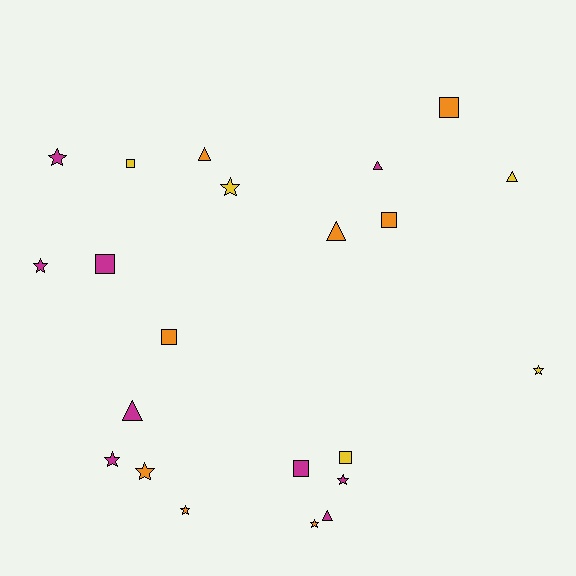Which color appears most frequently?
Magenta, with 9 objects.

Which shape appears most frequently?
Star, with 9 objects.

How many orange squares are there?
There are 3 orange squares.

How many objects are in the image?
There are 22 objects.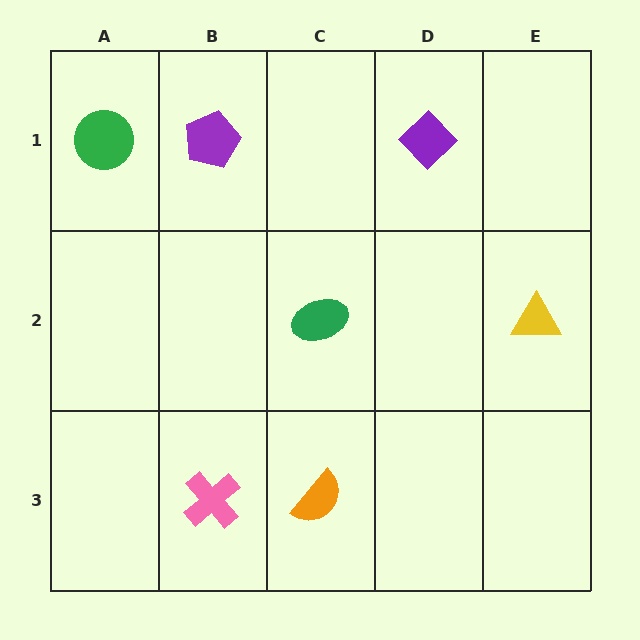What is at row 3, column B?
A pink cross.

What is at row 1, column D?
A purple diamond.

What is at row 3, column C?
An orange semicircle.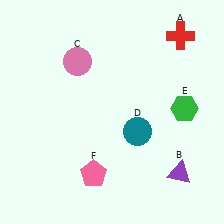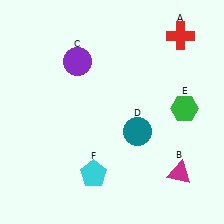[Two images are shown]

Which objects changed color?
B changed from purple to magenta. C changed from pink to purple. F changed from pink to cyan.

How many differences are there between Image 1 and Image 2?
There are 3 differences between the two images.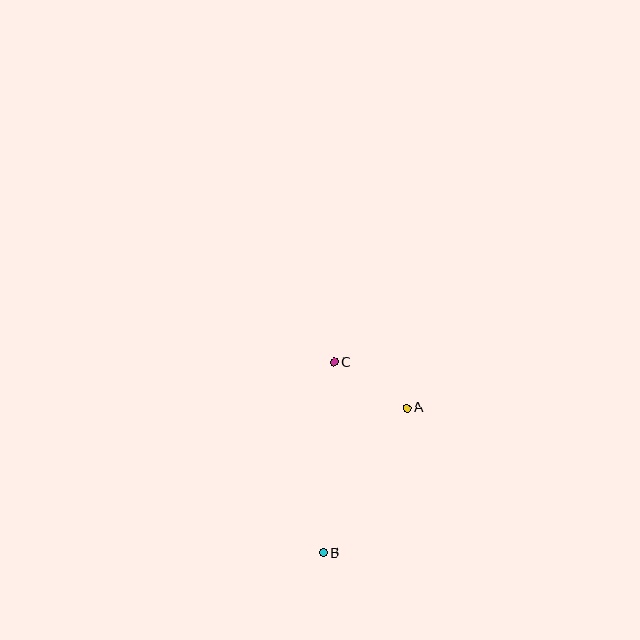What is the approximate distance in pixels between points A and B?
The distance between A and B is approximately 168 pixels.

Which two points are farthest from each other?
Points B and C are farthest from each other.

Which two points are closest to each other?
Points A and C are closest to each other.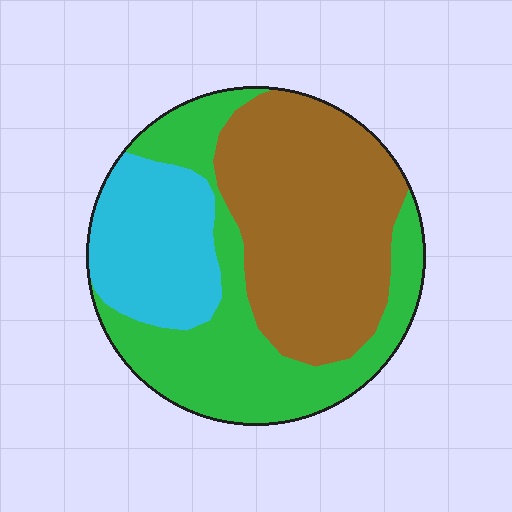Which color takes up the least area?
Cyan, at roughly 20%.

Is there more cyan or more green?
Green.